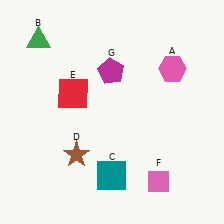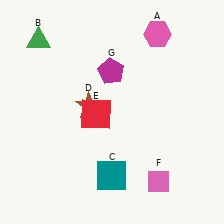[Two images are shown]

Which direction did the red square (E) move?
The red square (E) moved right.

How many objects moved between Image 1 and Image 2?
3 objects moved between the two images.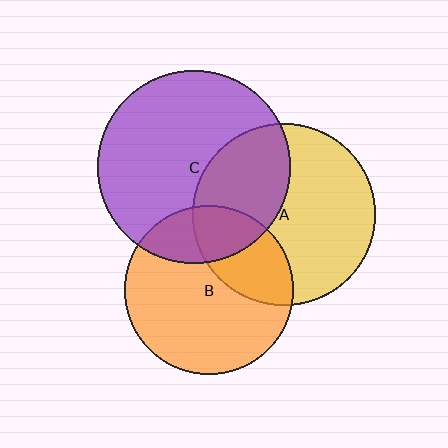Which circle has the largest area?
Circle C (purple).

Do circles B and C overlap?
Yes.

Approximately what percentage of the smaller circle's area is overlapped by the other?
Approximately 25%.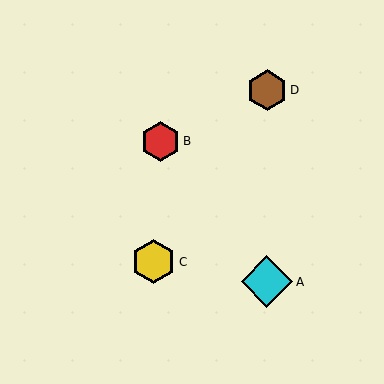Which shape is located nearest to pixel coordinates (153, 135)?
The red hexagon (labeled B) at (160, 141) is nearest to that location.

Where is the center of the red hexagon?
The center of the red hexagon is at (160, 141).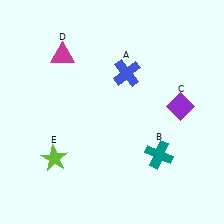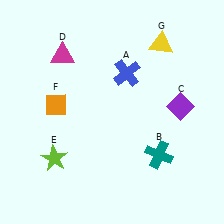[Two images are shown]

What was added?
An orange diamond (F), a yellow triangle (G) were added in Image 2.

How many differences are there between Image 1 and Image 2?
There are 2 differences between the two images.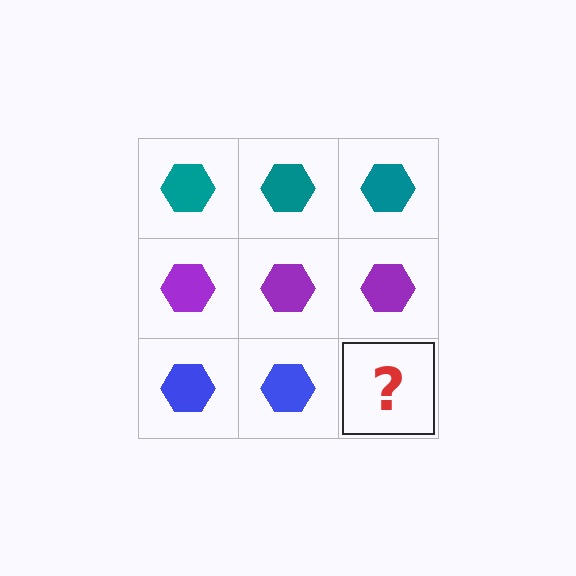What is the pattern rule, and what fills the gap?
The rule is that each row has a consistent color. The gap should be filled with a blue hexagon.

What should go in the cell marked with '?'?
The missing cell should contain a blue hexagon.